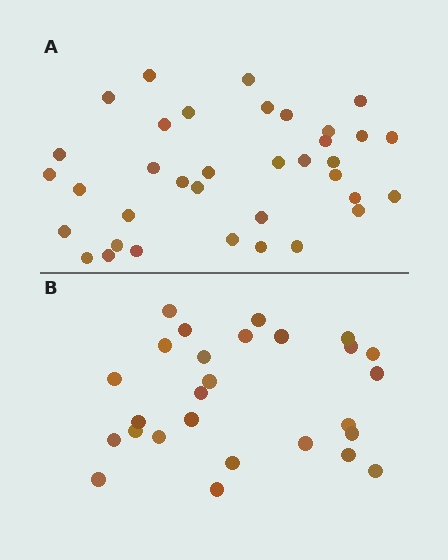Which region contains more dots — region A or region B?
Region A (the top region) has more dots.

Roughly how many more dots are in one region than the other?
Region A has roughly 8 or so more dots than region B.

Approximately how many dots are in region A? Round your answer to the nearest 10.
About 40 dots. (The exact count is 36, which rounds to 40.)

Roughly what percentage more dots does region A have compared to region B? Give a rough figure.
About 35% more.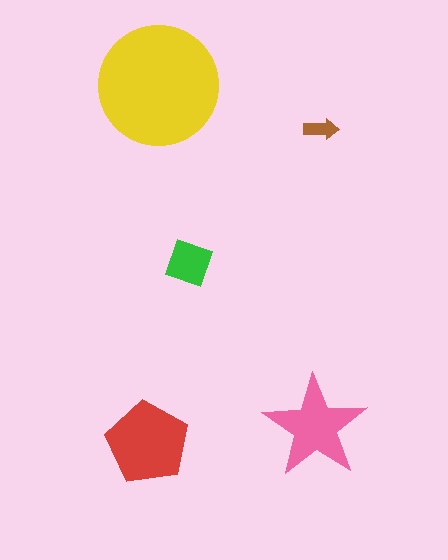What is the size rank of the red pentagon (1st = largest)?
2nd.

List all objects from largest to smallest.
The yellow circle, the red pentagon, the pink star, the green square, the brown arrow.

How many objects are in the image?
There are 5 objects in the image.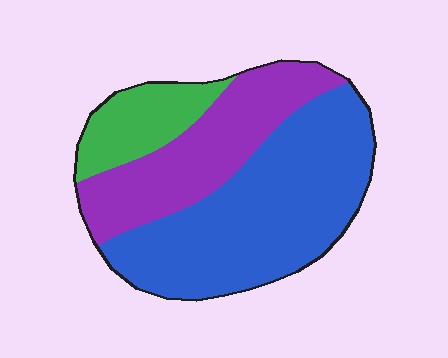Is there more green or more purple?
Purple.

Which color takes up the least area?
Green, at roughly 15%.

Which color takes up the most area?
Blue, at roughly 55%.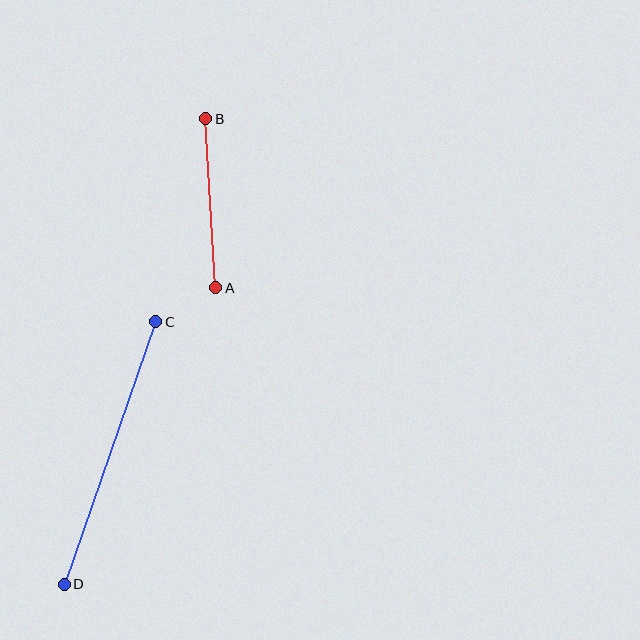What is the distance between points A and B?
The distance is approximately 169 pixels.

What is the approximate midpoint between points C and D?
The midpoint is at approximately (110, 453) pixels.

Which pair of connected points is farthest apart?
Points C and D are farthest apart.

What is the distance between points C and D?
The distance is approximately 278 pixels.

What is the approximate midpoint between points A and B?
The midpoint is at approximately (211, 203) pixels.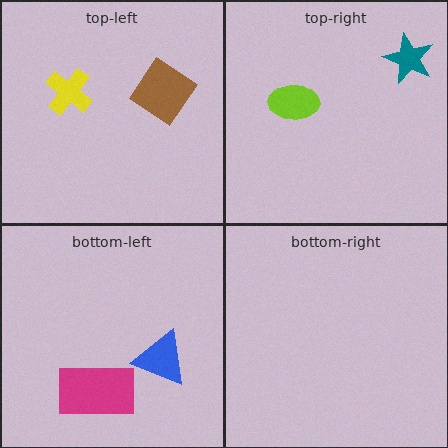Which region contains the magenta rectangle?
The bottom-left region.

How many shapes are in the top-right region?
2.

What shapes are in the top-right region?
The teal star, the lime ellipse.